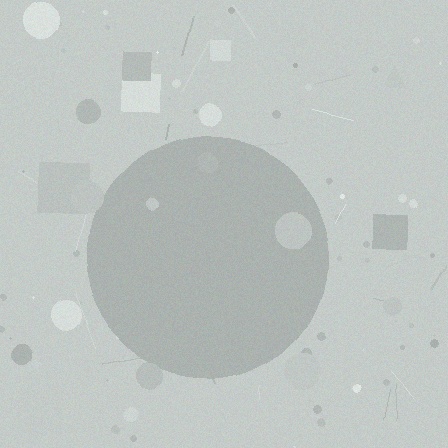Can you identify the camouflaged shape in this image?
The camouflaged shape is a circle.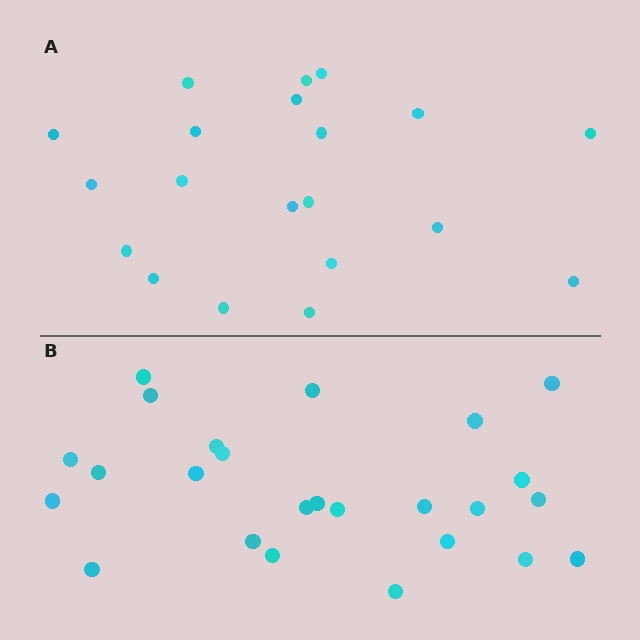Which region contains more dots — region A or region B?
Region B (the bottom region) has more dots.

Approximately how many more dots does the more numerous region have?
Region B has about 5 more dots than region A.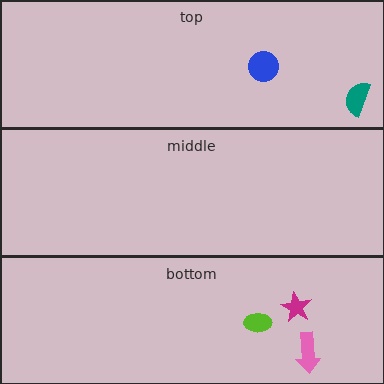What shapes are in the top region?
The blue circle, the teal semicircle.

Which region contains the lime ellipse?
The bottom region.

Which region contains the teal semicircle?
The top region.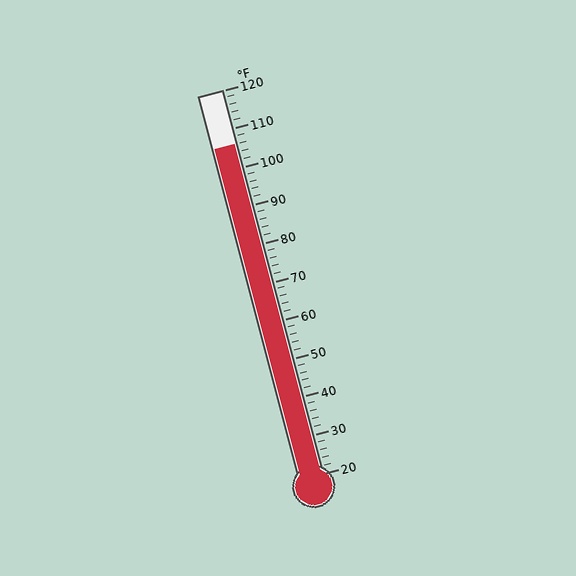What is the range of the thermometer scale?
The thermometer scale ranges from 20°F to 120°F.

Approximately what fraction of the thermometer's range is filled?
The thermometer is filled to approximately 85% of its range.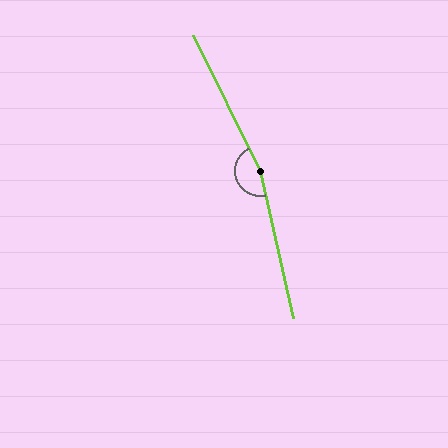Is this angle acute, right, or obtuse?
It is obtuse.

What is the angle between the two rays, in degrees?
Approximately 167 degrees.